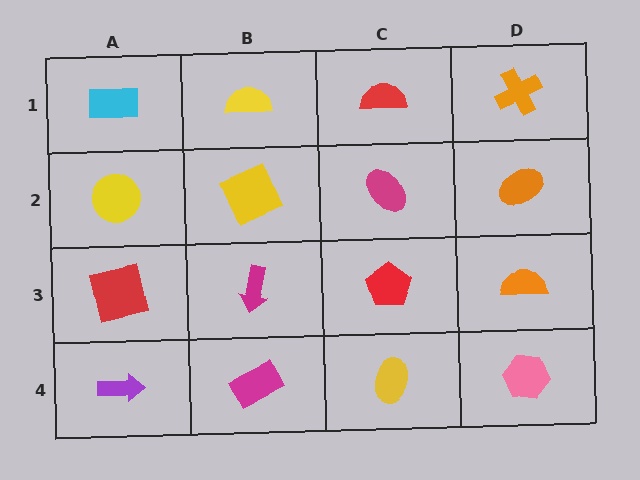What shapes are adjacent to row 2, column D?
An orange cross (row 1, column D), an orange semicircle (row 3, column D), a magenta ellipse (row 2, column C).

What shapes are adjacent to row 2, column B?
A yellow semicircle (row 1, column B), a magenta arrow (row 3, column B), a yellow circle (row 2, column A), a magenta ellipse (row 2, column C).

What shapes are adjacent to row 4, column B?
A magenta arrow (row 3, column B), a purple arrow (row 4, column A), a yellow ellipse (row 4, column C).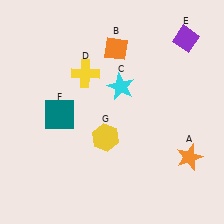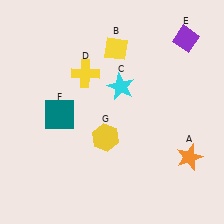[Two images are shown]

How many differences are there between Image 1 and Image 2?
There is 1 difference between the two images.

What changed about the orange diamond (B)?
In Image 1, B is orange. In Image 2, it changed to yellow.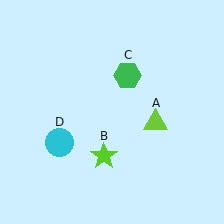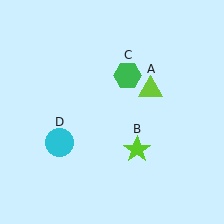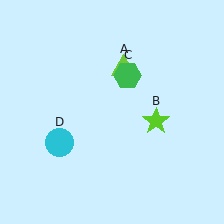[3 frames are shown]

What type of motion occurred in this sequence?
The lime triangle (object A), lime star (object B) rotated counterclockwise around the center of the scene.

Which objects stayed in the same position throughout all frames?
Green hexagon (object C) and cyan circle (object D) remained stationary.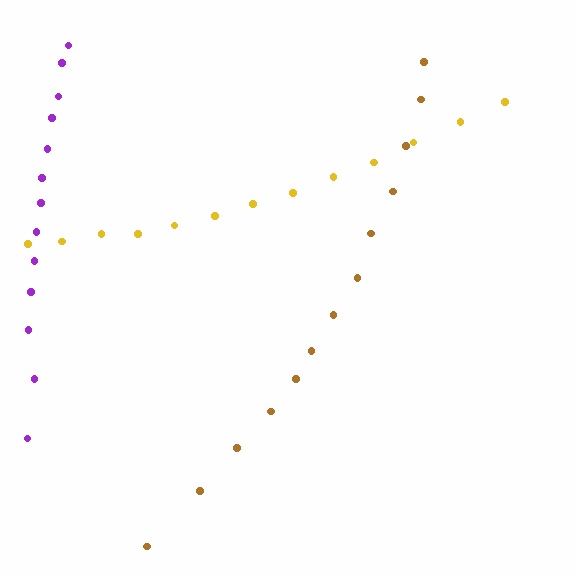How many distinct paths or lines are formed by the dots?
There are 3 distinct paths.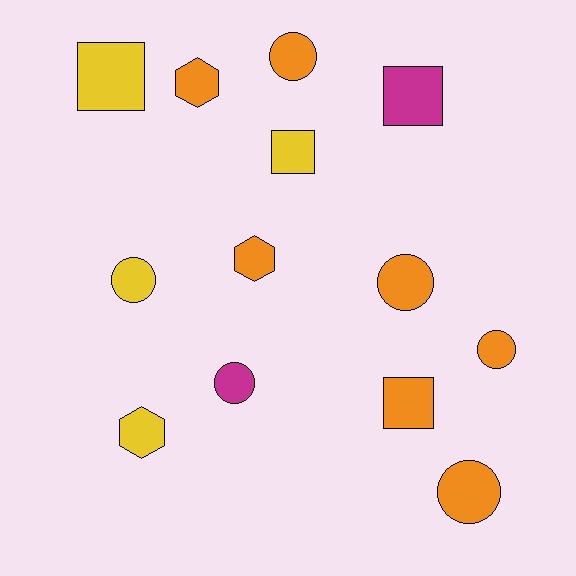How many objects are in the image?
There are 13 objects.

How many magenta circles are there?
There is 1 magenta circle.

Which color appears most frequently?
Orange, with 7 objects.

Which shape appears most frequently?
Circle, with 6 objects.